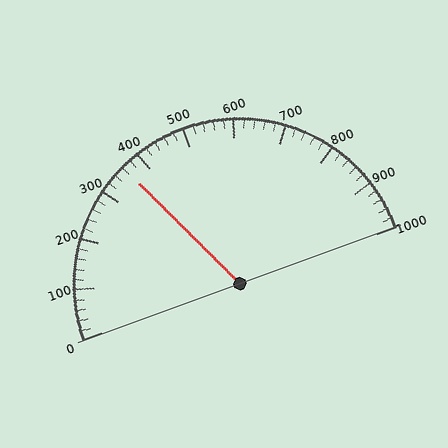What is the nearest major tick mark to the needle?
The nearest major tick mark is 400.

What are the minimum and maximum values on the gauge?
The gauge ranges from 0 to 1000.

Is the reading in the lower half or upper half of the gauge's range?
The reading is in the lower half of the range (0 to 1000).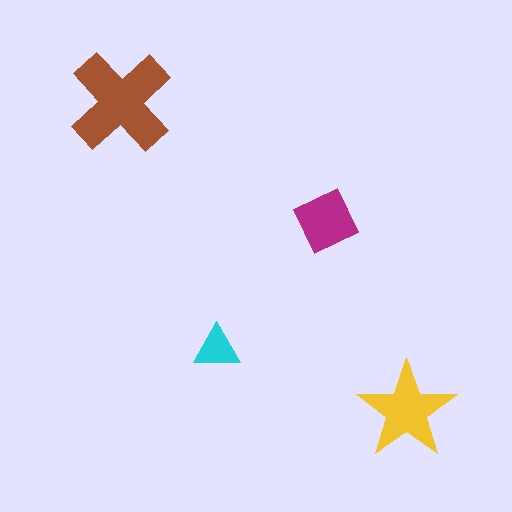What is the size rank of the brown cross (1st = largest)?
1st.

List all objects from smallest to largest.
The cyan triangle, the magenta square, the yellow star, the brown cross.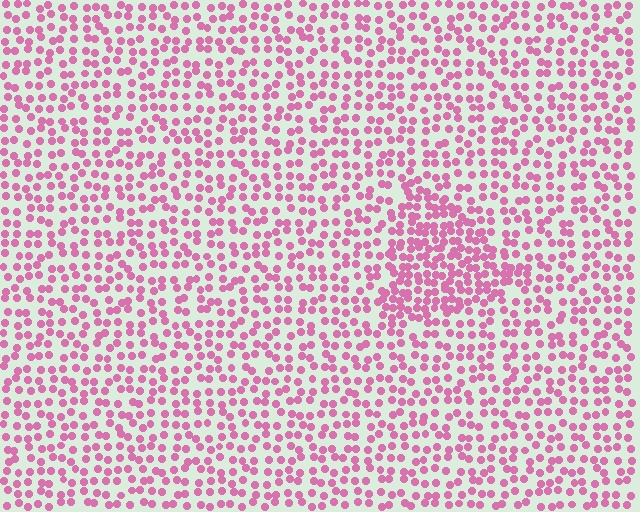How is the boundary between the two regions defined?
The boundary is defined by a change in element density (approximately 1.8x ratio). All elements are the same color, size, and shape.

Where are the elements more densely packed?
The elements are more densely packed inside the triangle boundary.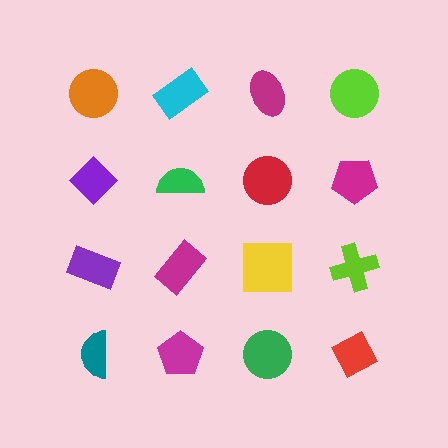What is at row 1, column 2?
A cyan rectangle.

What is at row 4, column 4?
A red diamond.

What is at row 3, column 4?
A lime cross.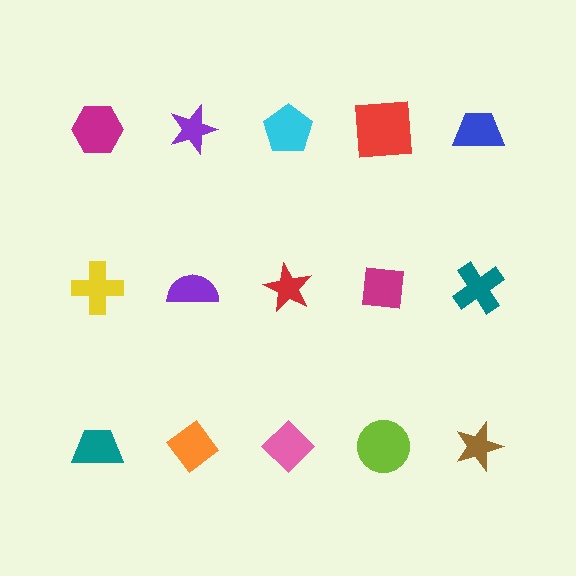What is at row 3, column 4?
A lime circle.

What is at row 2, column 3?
A red star.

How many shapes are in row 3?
5 shapes.